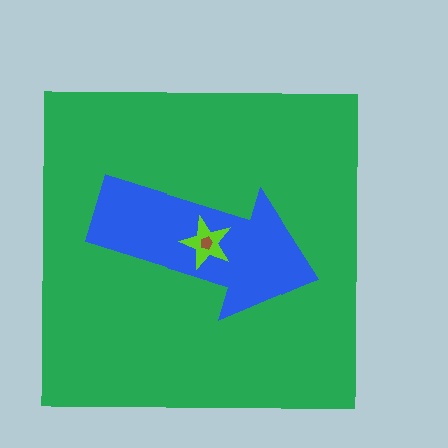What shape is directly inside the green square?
The blue arrow.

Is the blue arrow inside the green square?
Yes.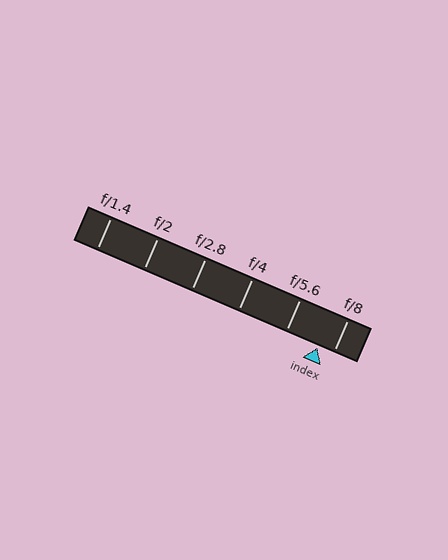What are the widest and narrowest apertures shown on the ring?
The widest aperture shown is f/1.4 and the narrowest is f/8.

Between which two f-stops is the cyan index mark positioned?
The index mark is between f/5.6 and f/8.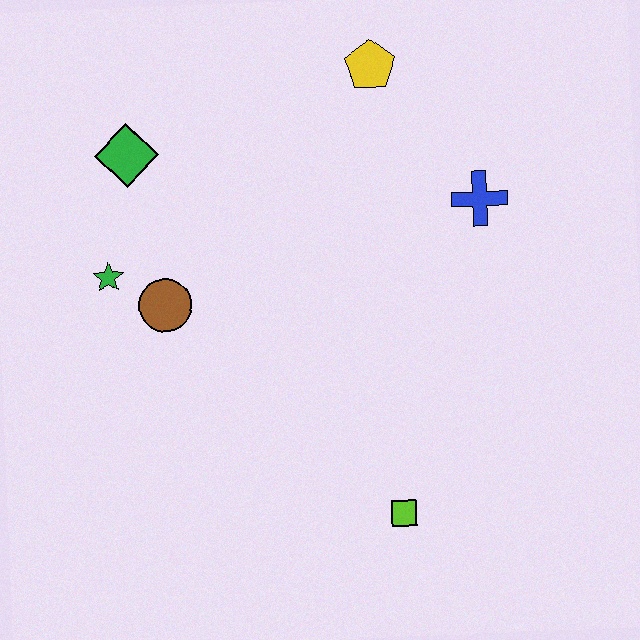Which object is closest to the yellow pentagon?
The blue cross is closest to the yellow pentagon.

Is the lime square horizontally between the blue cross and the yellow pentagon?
Yes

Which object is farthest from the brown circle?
The blue cross is farthest from the brown circle.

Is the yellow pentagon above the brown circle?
Yes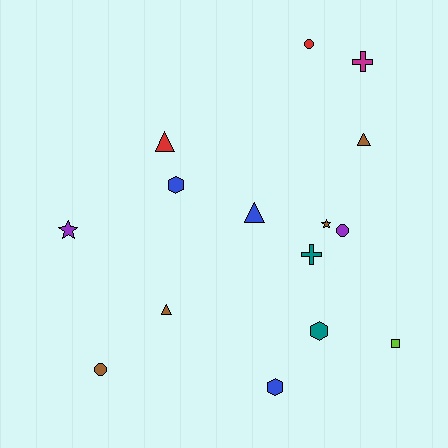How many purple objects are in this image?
There are 2 purple objects.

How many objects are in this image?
There are 15 objects.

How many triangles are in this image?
There are 4 triangles.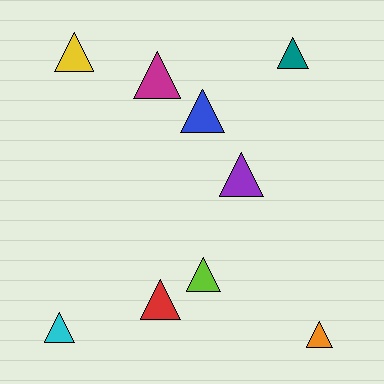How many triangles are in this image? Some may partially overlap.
There are 9 triangles.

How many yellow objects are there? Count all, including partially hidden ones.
There is 1 yellow object.